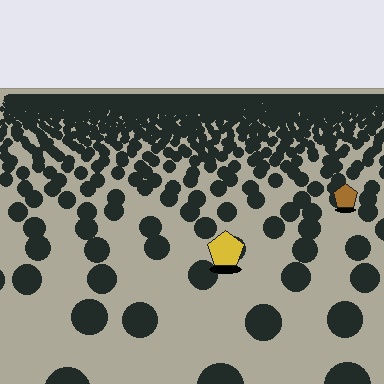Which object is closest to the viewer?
The yellow pentagon is closest. The texture marks near it are larger and more spread out.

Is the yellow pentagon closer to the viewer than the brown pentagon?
Yes. The yellow pentagon is closer — you can tell from the texture gradient: the ground texture is coarser near it.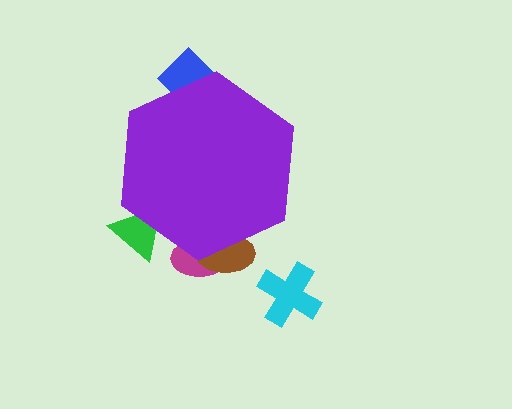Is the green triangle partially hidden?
Yes, the green triangle is partially hidden behind the purple hexagon.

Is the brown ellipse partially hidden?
Yes, the brown ellipse is partially hidden behind the purple hexagon.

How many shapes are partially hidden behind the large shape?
4 shapes are partially hidden.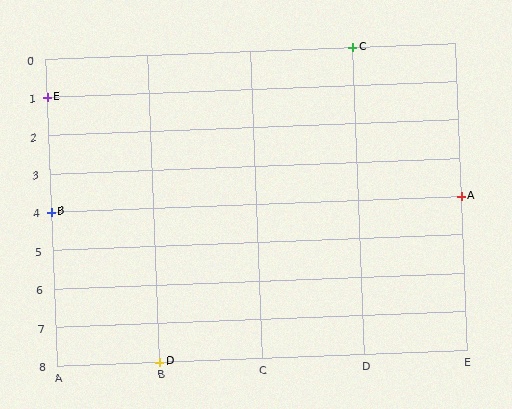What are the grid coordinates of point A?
Point A is at grid coordinates (E, 4).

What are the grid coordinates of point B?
Point B is at grid coordinates (A, 4).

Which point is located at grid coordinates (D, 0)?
Point C is at (D, 0).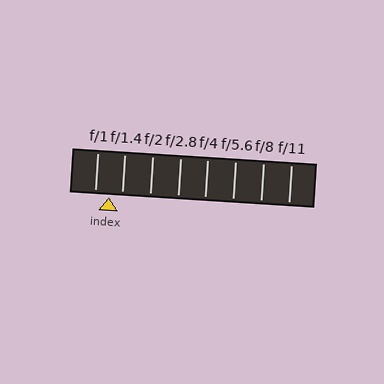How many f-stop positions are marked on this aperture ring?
There are 8 f-stop positions marked.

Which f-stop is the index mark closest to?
The index mark is closest to f/1.4.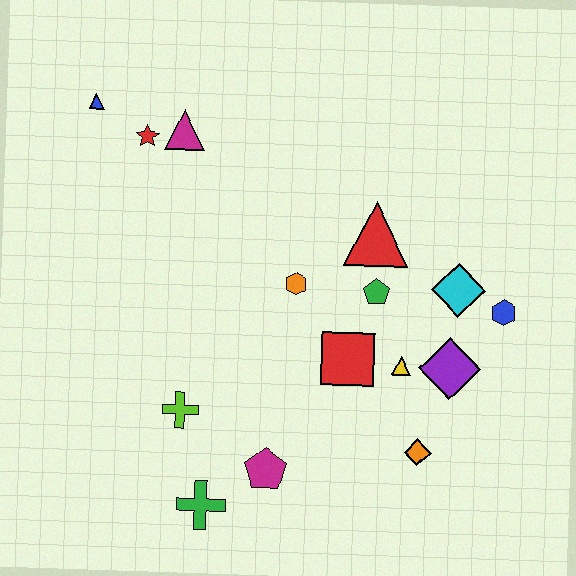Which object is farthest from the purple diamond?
The blue triangle is farthest from the purple diamond.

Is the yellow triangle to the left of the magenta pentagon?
No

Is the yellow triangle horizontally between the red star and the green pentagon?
No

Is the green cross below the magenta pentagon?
Yes